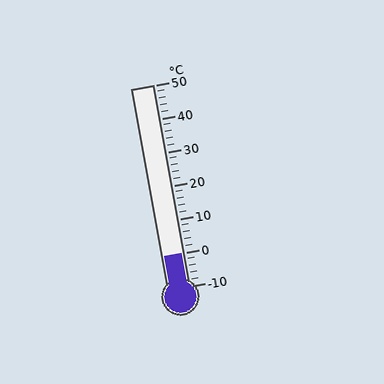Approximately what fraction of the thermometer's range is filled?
The thermometer is filled to approximately 15% of its range.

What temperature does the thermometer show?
The thermometer shows approximately 0°C.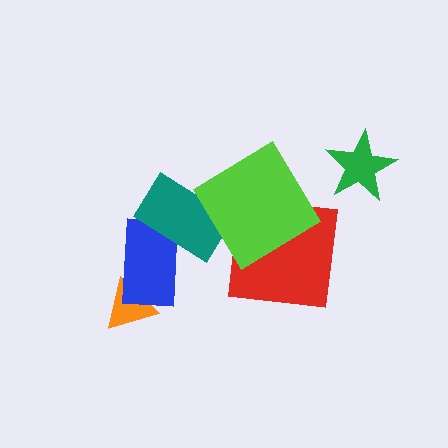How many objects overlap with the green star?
0 objects overlap with the green star.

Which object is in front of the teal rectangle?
The lime diamond is in front of the teal rectangle.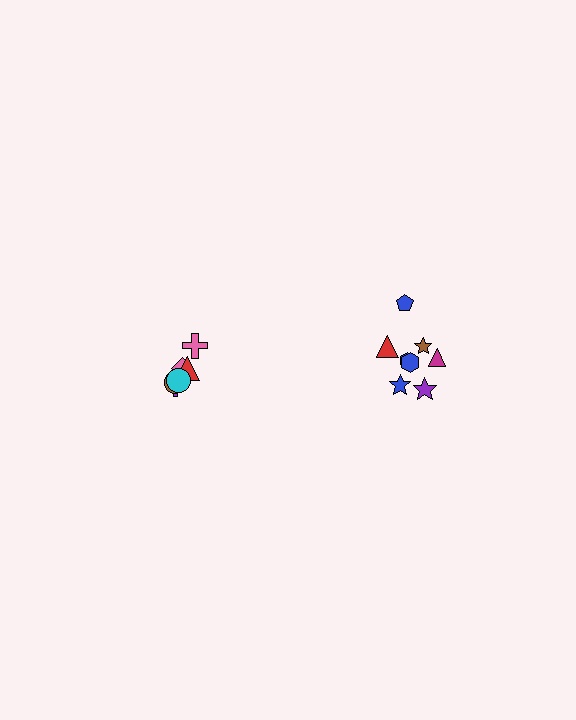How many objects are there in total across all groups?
There are 14 objects.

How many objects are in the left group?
There are 6 objects.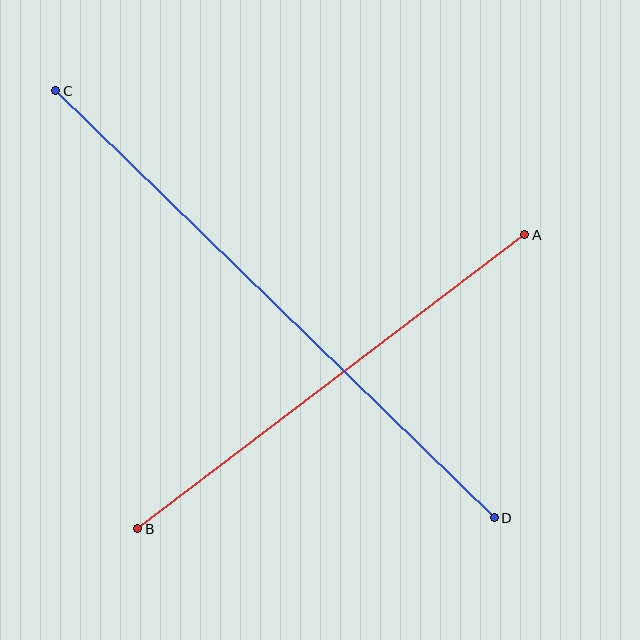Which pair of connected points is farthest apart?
Points C and D are farthest apart.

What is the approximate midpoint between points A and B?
The midpoint is at approximately (331, 382) pixels.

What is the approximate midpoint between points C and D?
The midpoint is at approximately (275, 304) pixels.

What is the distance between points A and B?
The distance is approximately 486 pixels.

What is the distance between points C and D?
The distance is approximately 612 pixels.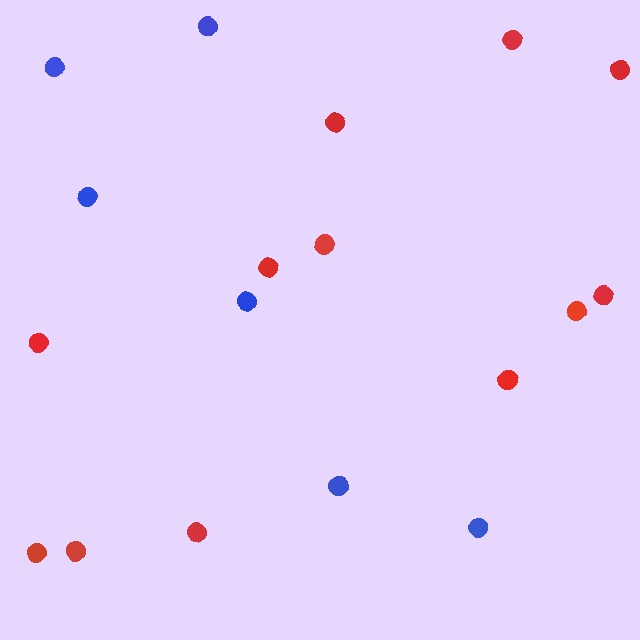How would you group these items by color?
There are 2 groups: one group of blue circles (6) and one group of red circles (12).